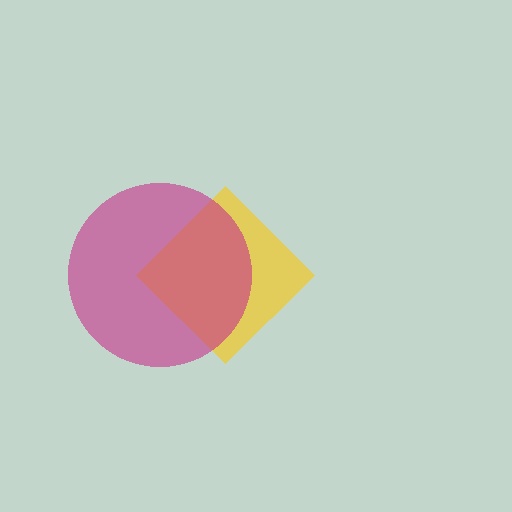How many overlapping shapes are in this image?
There are 2 overlapping shapes in the image.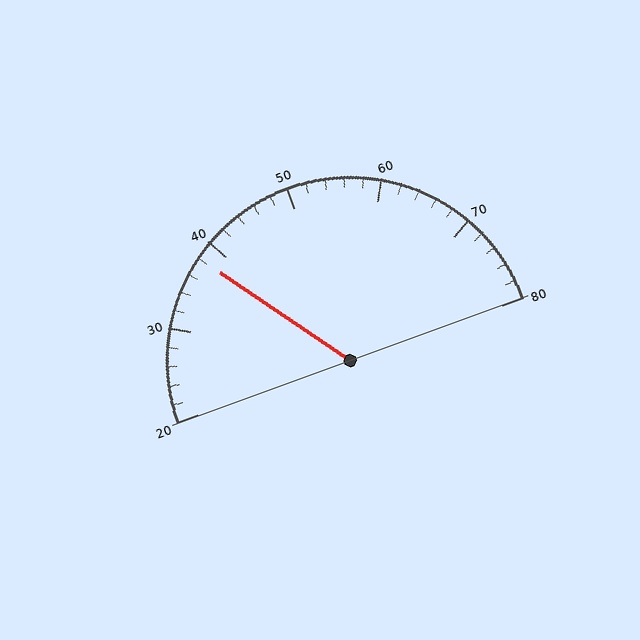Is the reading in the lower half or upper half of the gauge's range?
The reading is in the lower half of the range (20 to 80).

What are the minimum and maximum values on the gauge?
The gauge ranges from 20 to 80.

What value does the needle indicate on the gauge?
The needle indicates approximately 38.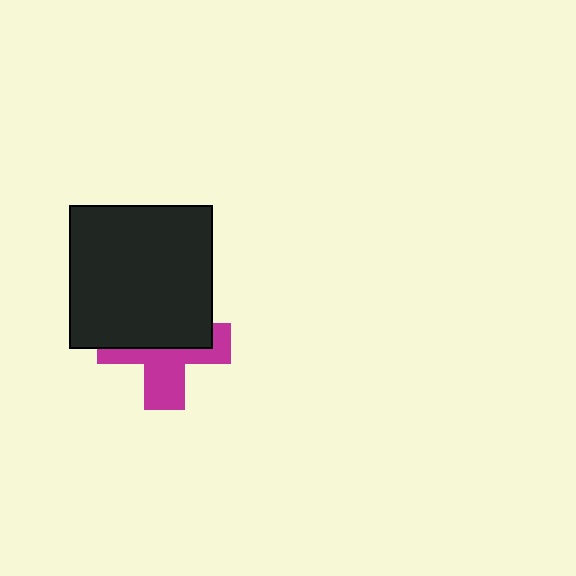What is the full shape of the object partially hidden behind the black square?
The partially hidden object is a magenta cross.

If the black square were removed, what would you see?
You would see the complete magenta cross.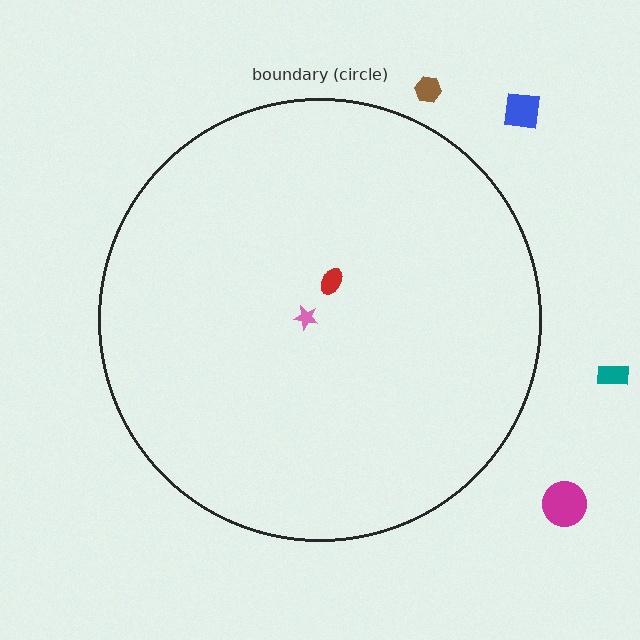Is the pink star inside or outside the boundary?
Inside.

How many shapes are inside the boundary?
2 inside, 4 outside.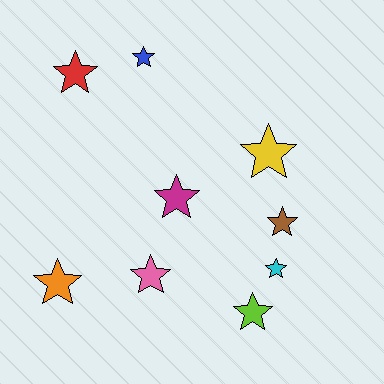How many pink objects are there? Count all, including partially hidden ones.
There is 1 pink object.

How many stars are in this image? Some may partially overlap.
There are 9 stars.